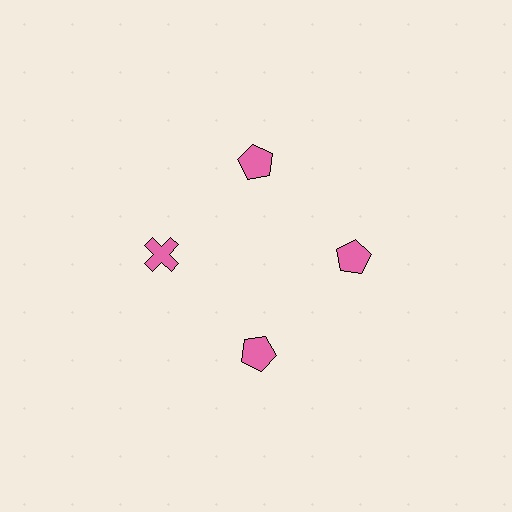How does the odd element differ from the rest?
It has a different shape: cross instead of pentagon.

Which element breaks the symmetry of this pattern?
The pink cross at roughly the 9 o'clock position breaks the symmetry. All other shapes are pink pentagons.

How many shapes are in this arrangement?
There are 4 shapes arranged in a ring pattern.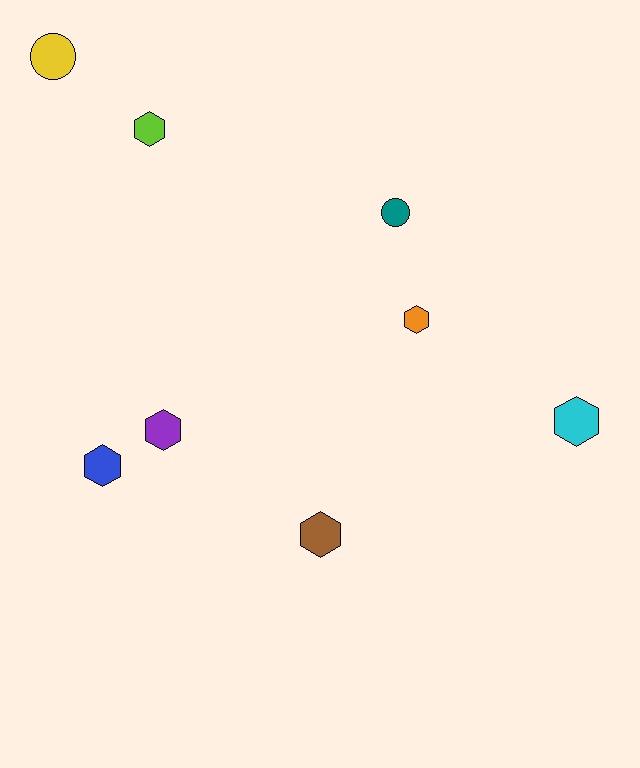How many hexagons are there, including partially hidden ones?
There are 6 hexagons.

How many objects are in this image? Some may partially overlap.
There are 8 objects.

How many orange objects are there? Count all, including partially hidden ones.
There is 1 orange object.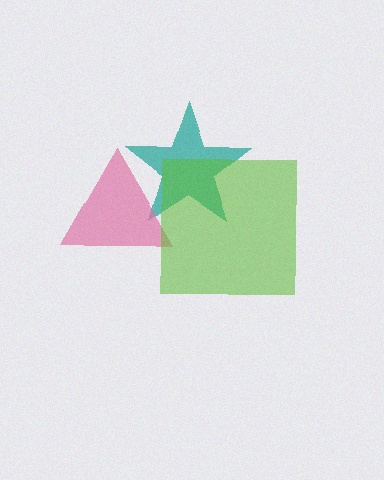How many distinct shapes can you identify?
There are 3 distinct shapes: a teal star, a pink triangle, a lime square.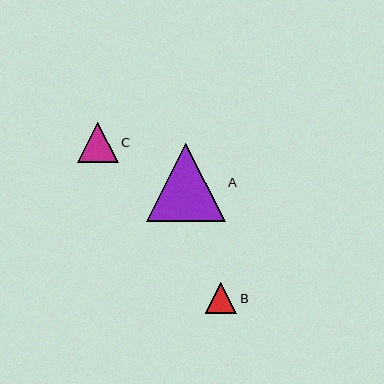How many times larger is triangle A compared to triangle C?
Triangle A is approximately 1.9 times the size of triangle C.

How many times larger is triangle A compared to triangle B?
Triangle A is approximately 2.5 times the size of triangle B.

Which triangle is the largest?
Triangle A is the largest with a size of approximately 79 pixels.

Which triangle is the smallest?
Triangle B is the smallest with a size of approximately 31 pixels.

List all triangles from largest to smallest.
From largest to smallest: A, C, B.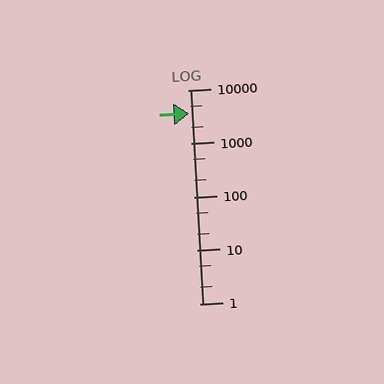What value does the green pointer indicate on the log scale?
The pointer indicates approximately 3700.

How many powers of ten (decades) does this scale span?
The scale spans 4 decades, from 1 to 10000.